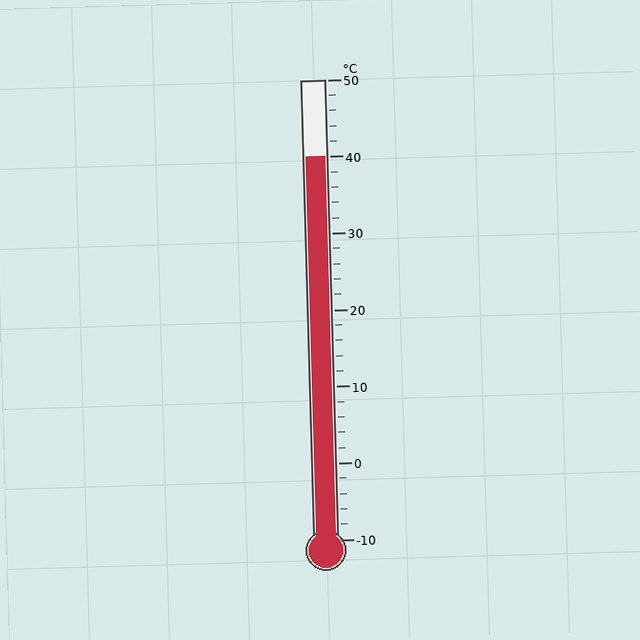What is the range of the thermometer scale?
The thermometer scale ranges from -10°C to 50°C.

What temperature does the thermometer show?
The thermometer shows approximately 40°C.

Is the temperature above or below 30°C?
The temperature is above 30°C.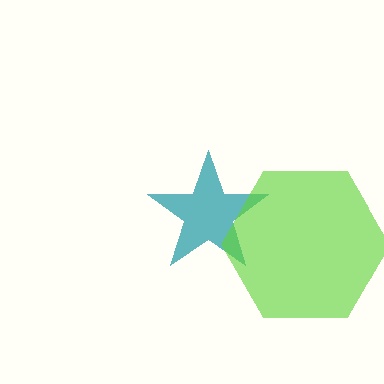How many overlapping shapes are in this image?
There are 2 overlapping shapes in the image.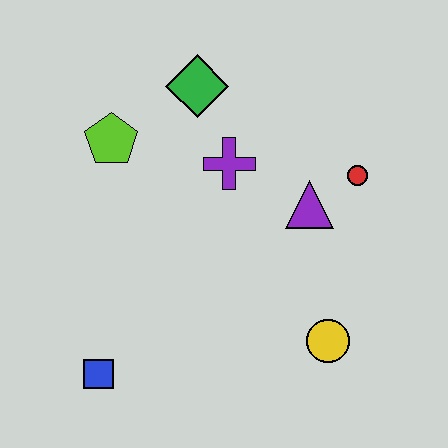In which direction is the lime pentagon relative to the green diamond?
The lime pentagon is to the left of the green diamond.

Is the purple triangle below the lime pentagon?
Yes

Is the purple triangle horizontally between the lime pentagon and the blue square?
No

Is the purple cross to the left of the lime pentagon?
No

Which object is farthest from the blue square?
The red circle is farthest from the blue square.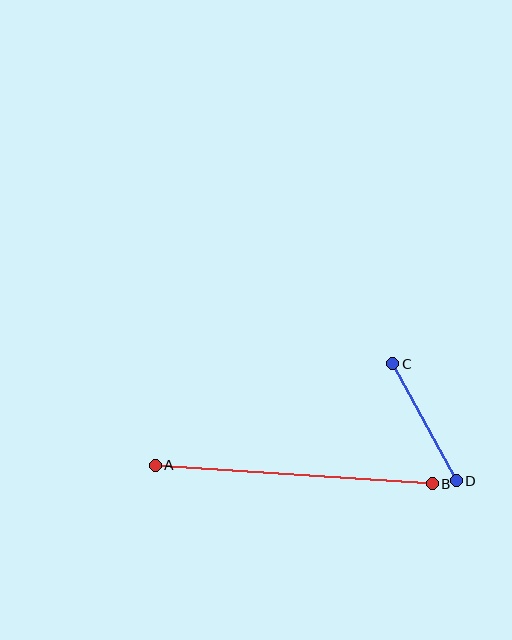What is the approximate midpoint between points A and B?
The midpoint is at approximately (294, 474) pixels.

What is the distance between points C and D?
The distance is approximately 133 pixels.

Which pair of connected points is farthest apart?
Points A and B are farthest apart.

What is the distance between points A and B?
The distance is approximately 278 pixels.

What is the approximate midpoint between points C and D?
The midpoint is at approximately (424, 422) pixels.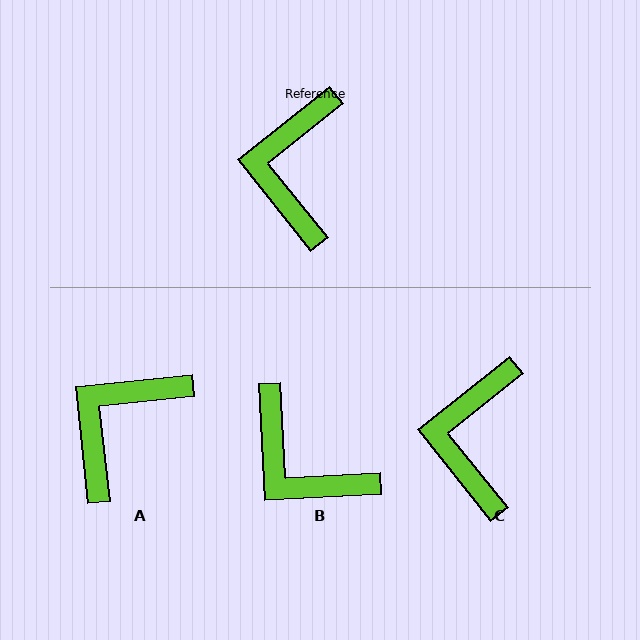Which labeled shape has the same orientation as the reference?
C.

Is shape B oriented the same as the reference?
No, it is off by about 54 degrees.